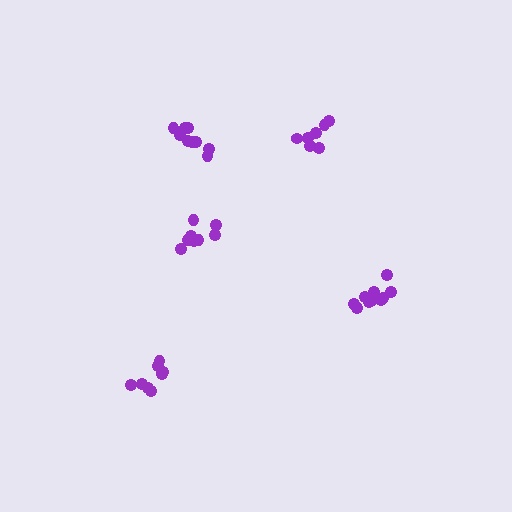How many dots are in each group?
Group 1: 9 dots, Group 2: 8 dots, Group 3: 11 dots, Group 4: 8 dots, Group 5: 7 dots (43 total).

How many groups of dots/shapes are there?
There are 5 groups.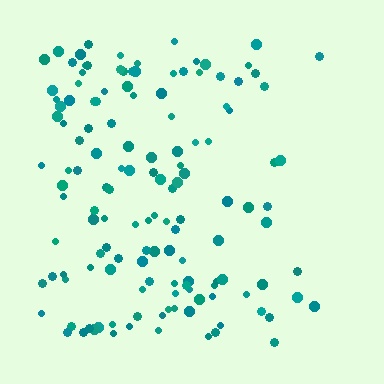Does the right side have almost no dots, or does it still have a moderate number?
Still a moderate number, just noticeably fewer than the left.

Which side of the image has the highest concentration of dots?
The left.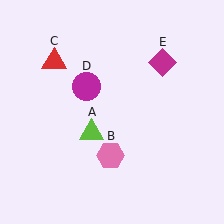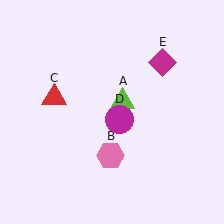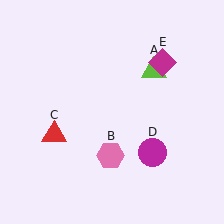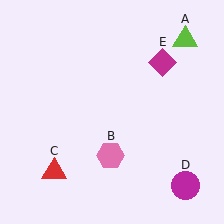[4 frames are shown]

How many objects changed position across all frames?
3 objects changed position: lime triangle (object A), red triangle (object C), magenta circle (object D).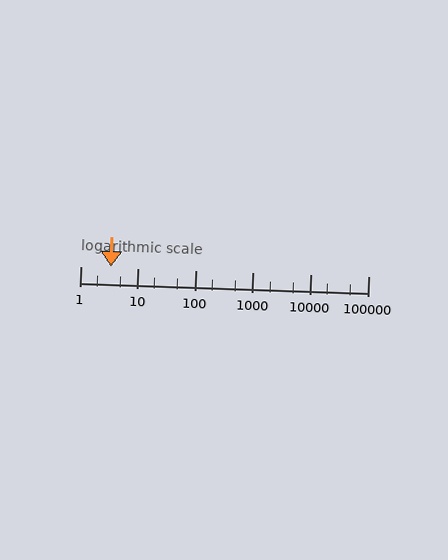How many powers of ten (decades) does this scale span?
The scale spans 5 decades, from 1 to 100000.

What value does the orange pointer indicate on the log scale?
The pointer indicates approximately 3.4.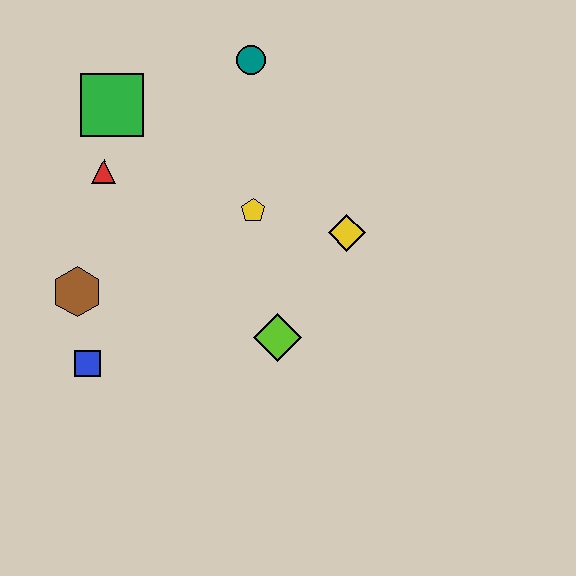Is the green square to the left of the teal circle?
Yes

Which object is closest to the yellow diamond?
The yellow pentagon is closest to the yellow diamond.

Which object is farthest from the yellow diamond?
The blue square is farthest from the yellow diamond.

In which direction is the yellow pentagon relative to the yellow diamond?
The yellow pentagon is to the left of the yellow diamond.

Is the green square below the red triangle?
No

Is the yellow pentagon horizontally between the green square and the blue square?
No